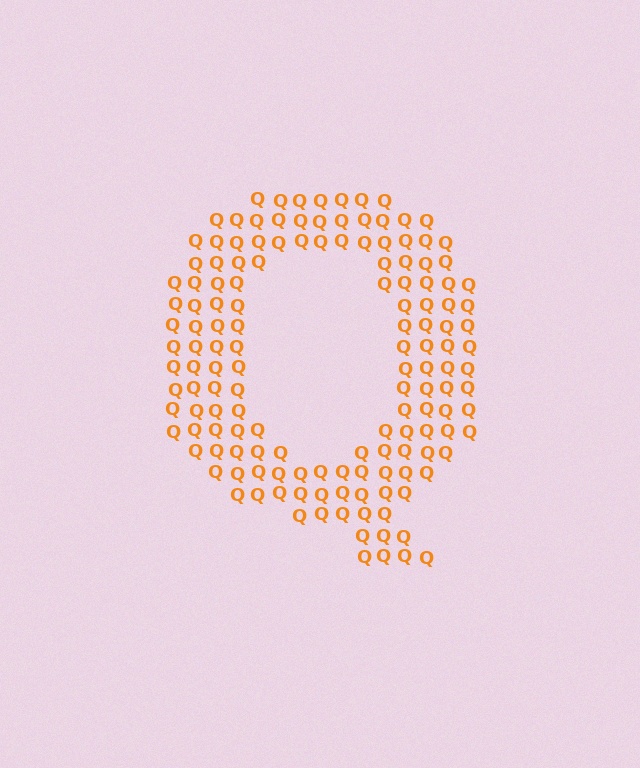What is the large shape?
The large shape is the letter Q.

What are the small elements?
The small elements are letter Q's.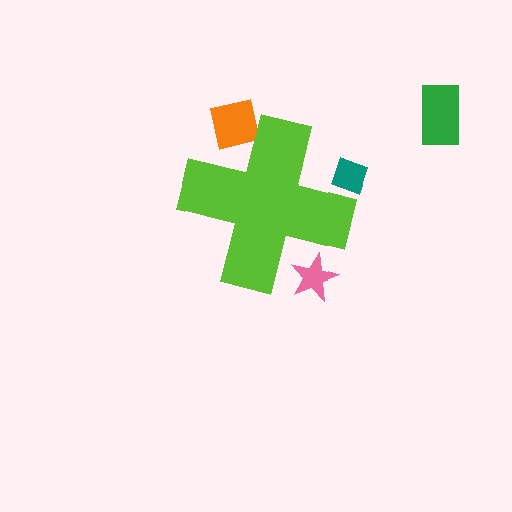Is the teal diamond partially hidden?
Yes, the teal diamond is partially hidden behind the lime cross.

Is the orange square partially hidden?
Yes, the orange square is partially hidden behind the lime cross.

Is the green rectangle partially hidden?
No, the green rectangle is fully visible.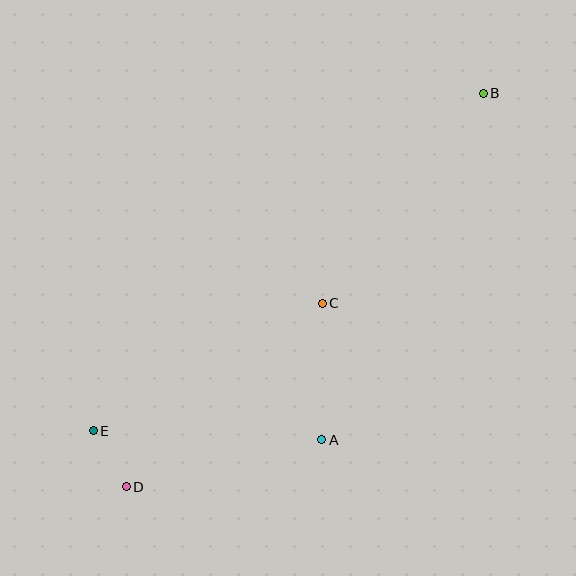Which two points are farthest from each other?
Points B and D are farthest from each other.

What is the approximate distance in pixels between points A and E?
The distance between A and E is approximately 229 pixels.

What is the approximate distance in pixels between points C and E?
The distance between C and E is approximately 263 pixels.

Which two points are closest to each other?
Points D and E are closest to each other.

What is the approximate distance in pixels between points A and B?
The distance between A and B is approximately 382 pixels.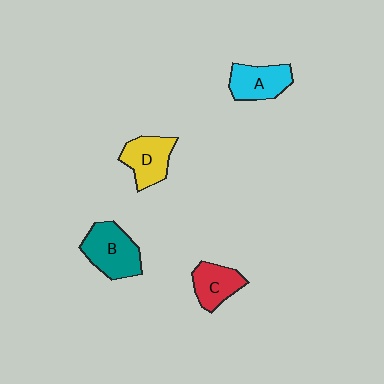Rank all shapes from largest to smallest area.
From largest to smallest: B (teal), D (yellow), A (cyan), C (red).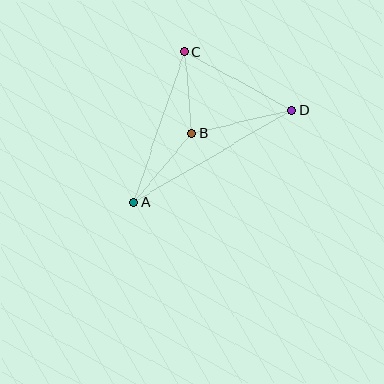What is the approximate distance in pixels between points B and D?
The distance between B and D is approximately 102 pixels.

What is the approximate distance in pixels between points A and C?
The distance between A and C is approximately 159 pixels.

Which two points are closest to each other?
Points B and C are closest to each other.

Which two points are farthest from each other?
Points A and D are farthest from each other.